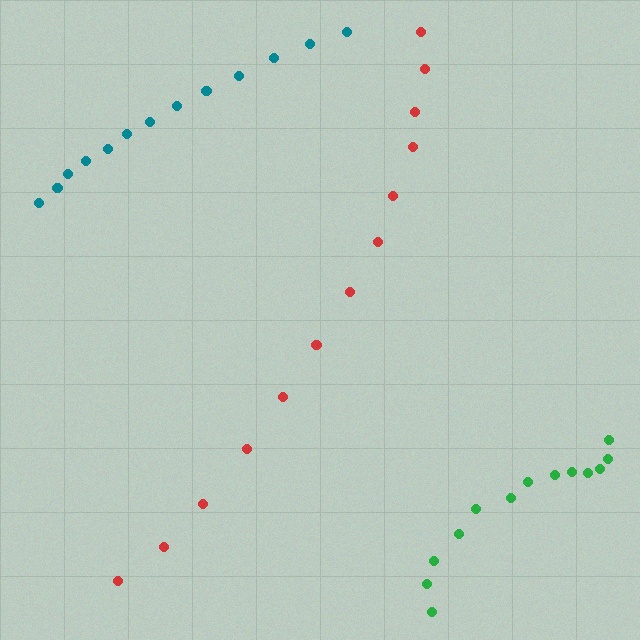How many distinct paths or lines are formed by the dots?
There are 3 distinct paths.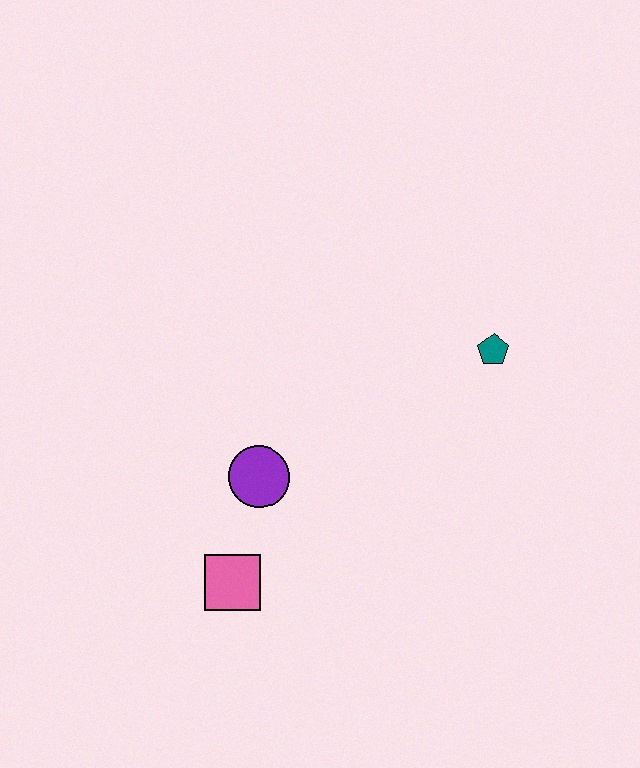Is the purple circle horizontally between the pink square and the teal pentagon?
Yes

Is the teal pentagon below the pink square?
No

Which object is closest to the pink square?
The purple circle is closest to the pink square.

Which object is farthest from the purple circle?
The teal pentagon is farthest from the purple circle.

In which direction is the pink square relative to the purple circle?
The pink square is below the purple circle.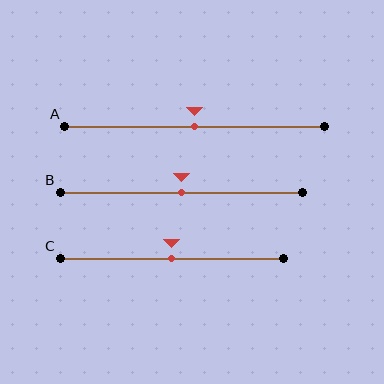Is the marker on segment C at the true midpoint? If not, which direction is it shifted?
Yes, the marker on segment C is at the true midpoint.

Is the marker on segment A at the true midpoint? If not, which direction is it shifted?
Yes, the marker on segment A is at the true midpoint.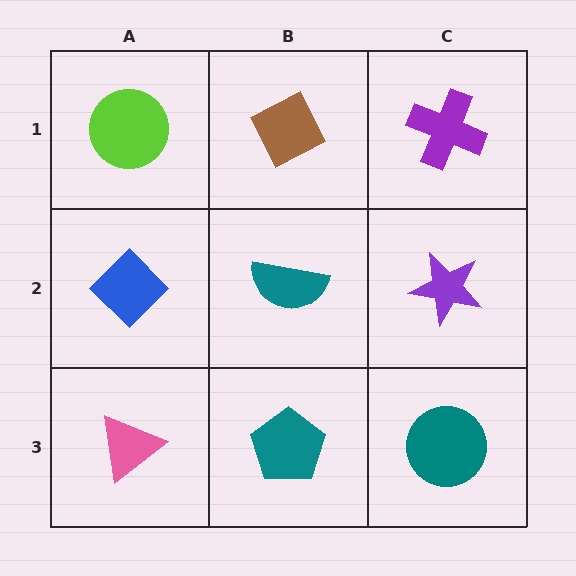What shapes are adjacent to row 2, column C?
A purple cross (row 1, column C), a teal circle (row 3, column C), a teal semicircle (row 2, column B).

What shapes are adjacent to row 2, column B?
A brown diamond (row 1, column B), a teal pentagon (row 3, column B), a blue diamond (row 2, column A), a purple star (row 2, column C).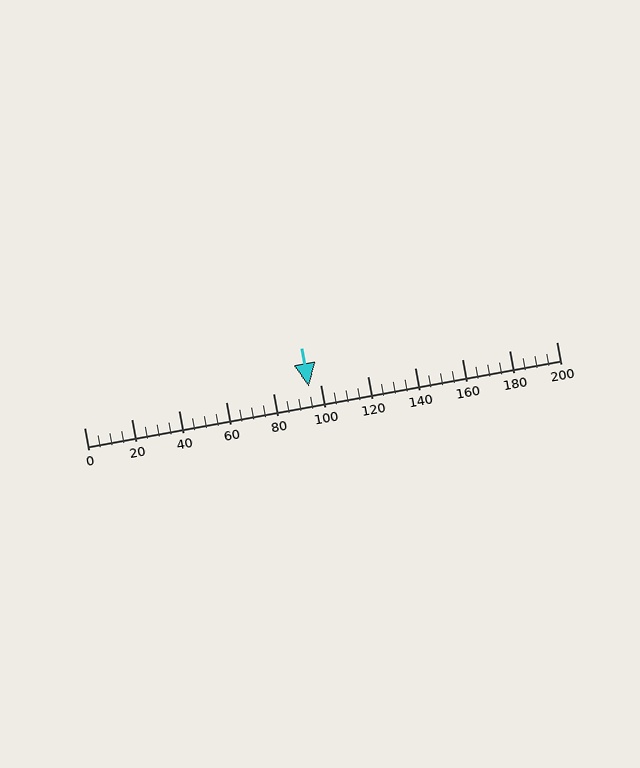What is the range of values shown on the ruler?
The ruler shows values from 0 to 200.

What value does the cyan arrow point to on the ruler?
The cyan arrow points to approximately 95.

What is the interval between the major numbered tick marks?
The major tick marks are spaced 20 units apart.